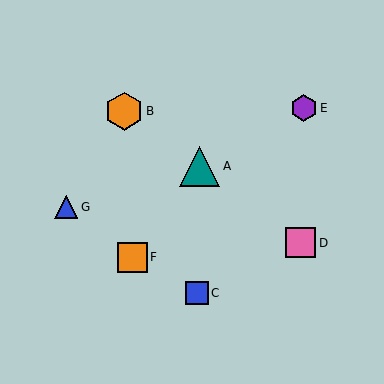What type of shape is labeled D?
Shape D is a pink square.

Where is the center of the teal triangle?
The center of the teal triangle is at (200, 166).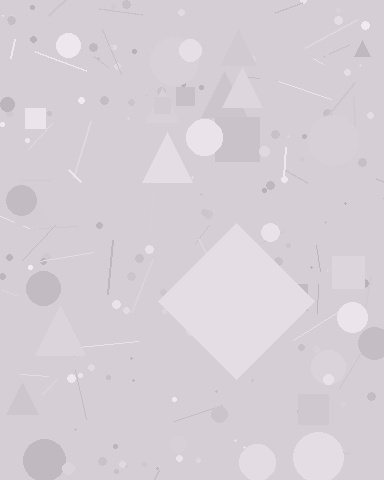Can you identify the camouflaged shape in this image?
The camouflaged shape is a diamond.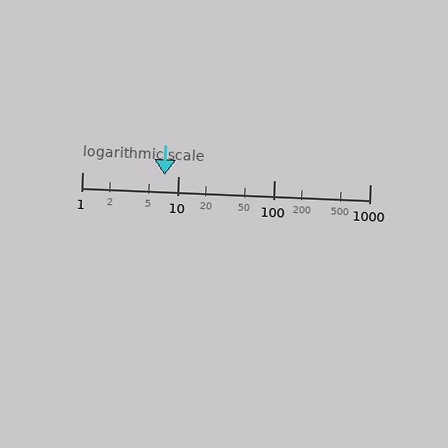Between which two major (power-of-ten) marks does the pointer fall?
The pointer is between 1 and 10.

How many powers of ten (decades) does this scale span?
The scale spans 3 decades, from 1 to 1000.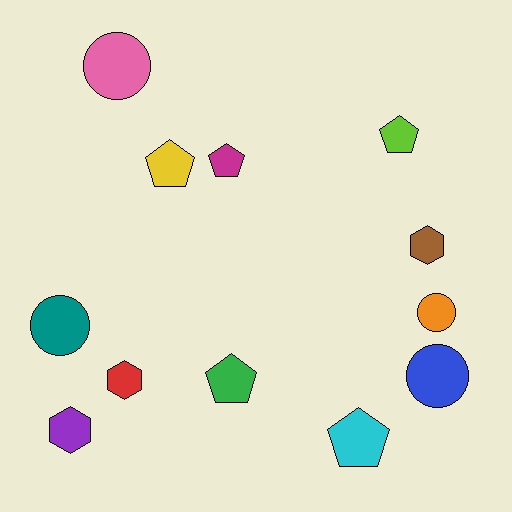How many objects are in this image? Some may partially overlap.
There are 12 objects.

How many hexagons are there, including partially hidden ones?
There are 3 hexagons.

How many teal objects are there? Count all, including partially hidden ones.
There is 1 teal object.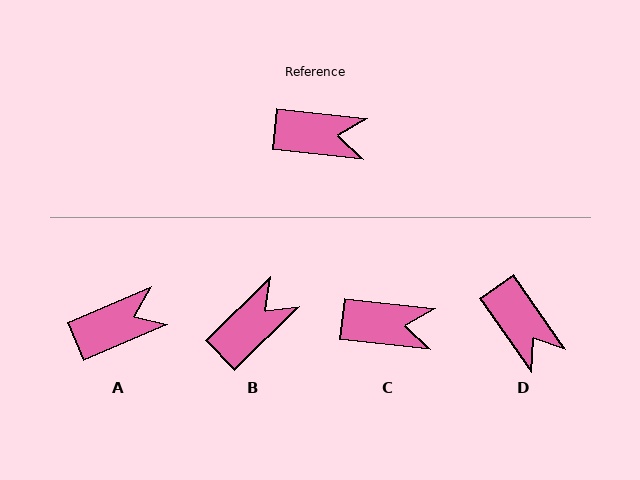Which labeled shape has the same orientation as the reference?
C.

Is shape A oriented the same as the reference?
No, it is off by about 29 degrees.